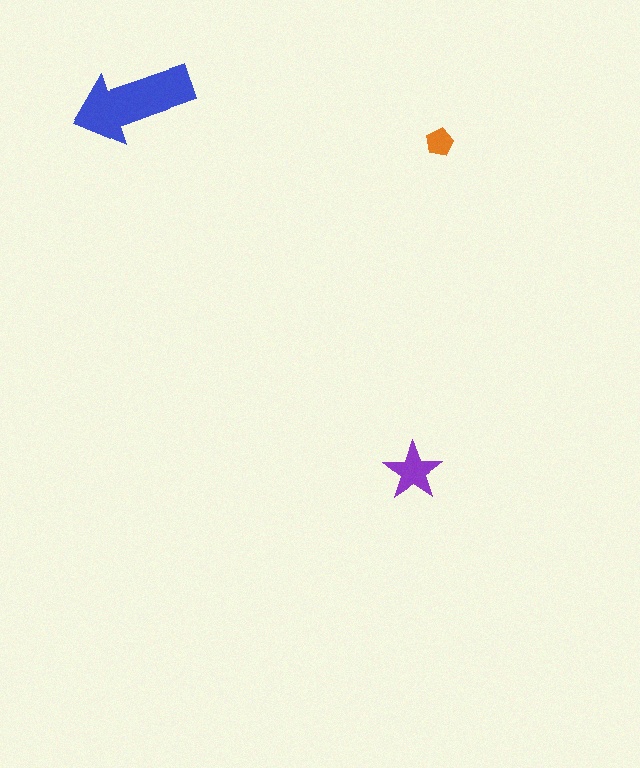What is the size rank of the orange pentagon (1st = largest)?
3rd.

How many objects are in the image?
There are 3 objects in the image.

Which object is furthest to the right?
The orange pentagon is rightmost.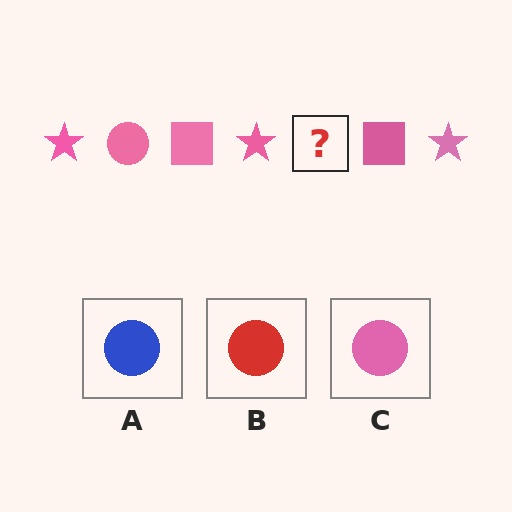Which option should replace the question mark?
Option C.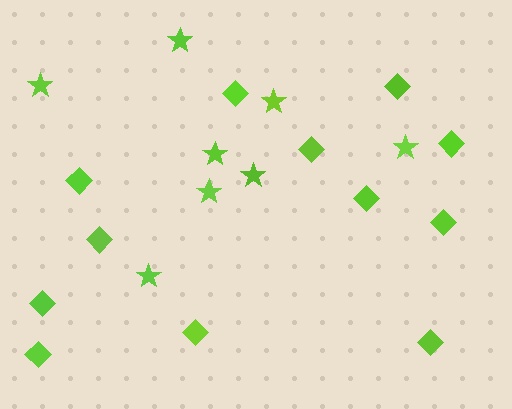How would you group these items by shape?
There are 2 groups: one group of diamonds (12) and one group of stars (8).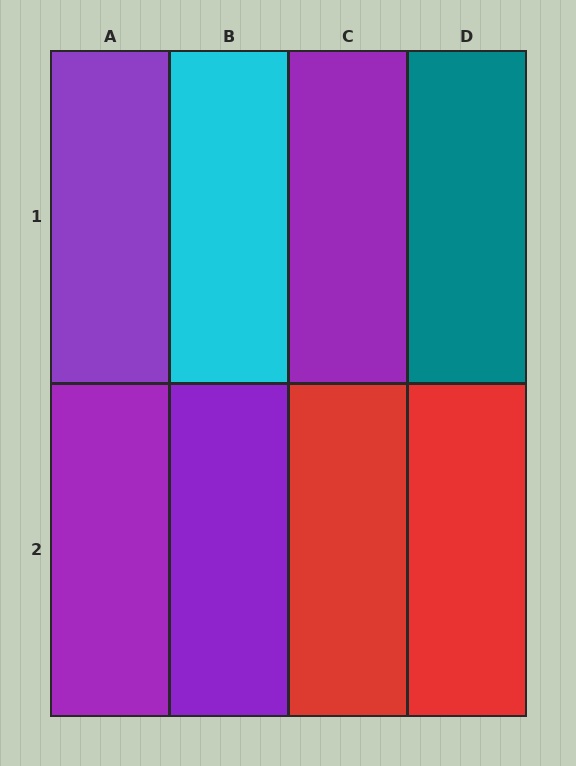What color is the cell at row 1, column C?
Purple.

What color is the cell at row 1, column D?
Teal.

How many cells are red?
2 cells are red.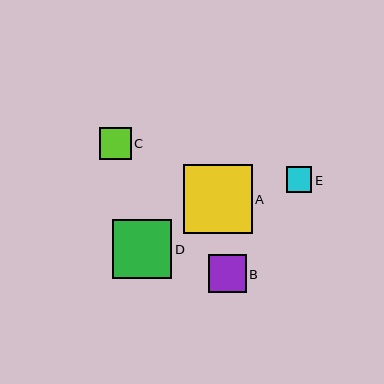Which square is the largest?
Square A is the largest with a size of approximately 68 pixels.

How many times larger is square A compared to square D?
Square A is approximately 1.2 times the size of square D.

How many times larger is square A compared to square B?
Square A is approximately 1.8 times the size of square B.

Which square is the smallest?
Square E is the smallest with a size of approximately 25 pixels.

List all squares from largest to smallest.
From largest to smallest: A, D, B, C, E.